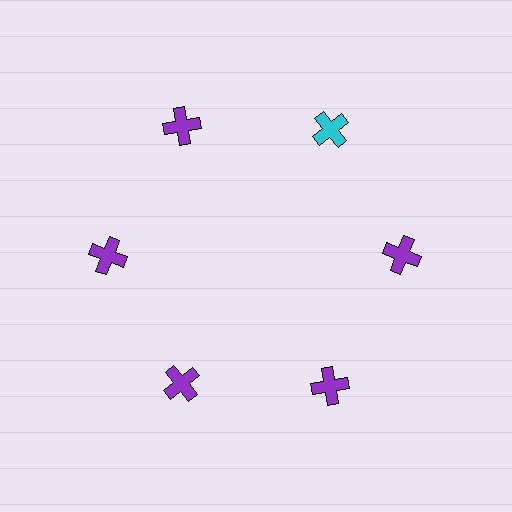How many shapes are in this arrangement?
There are 6 shapes arranged in a ring pattern.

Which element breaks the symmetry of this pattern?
The cyan cross at roughly the 1 o'clock position breaks the symmetry. All other shapes are purple crosses.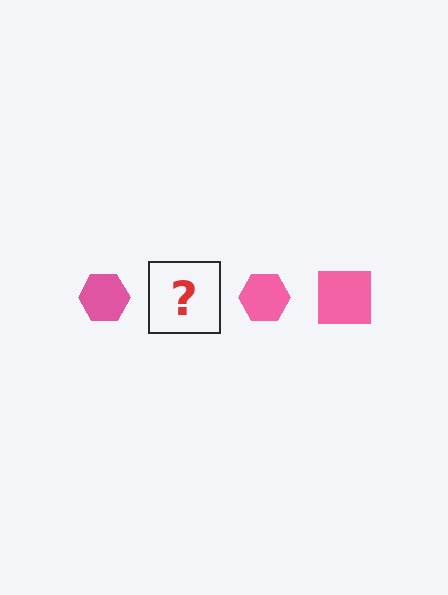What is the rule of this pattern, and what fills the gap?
The rule is that the pattern cycles through hexagon, square shapes in pink. The gap should be filled with a pink square.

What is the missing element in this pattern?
The missing element is a pink square.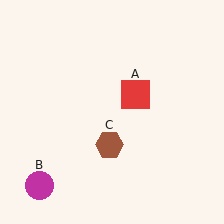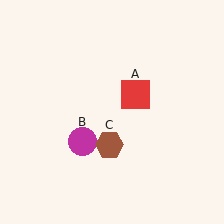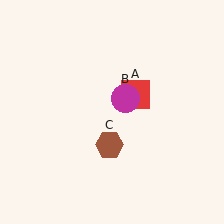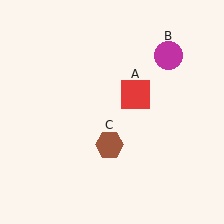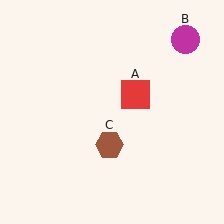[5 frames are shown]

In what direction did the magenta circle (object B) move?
The magenta circle (object B) moved up and to the right.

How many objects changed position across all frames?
1 object changed position: magenta circle (object B).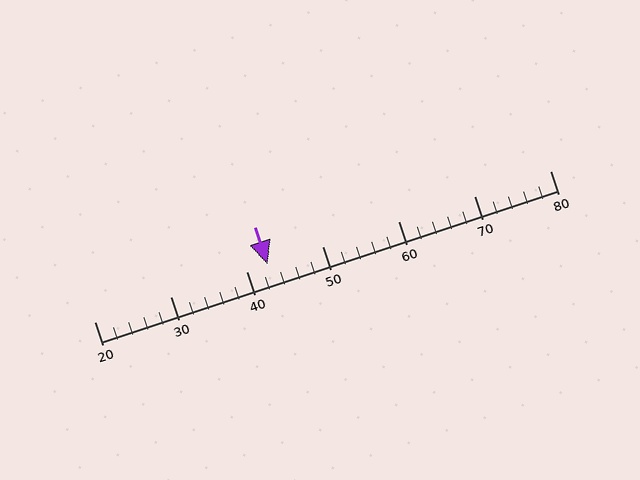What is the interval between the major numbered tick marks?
The major tick marks are spaced 10 units apart.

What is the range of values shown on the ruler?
The ruler shows values from 20 to 80.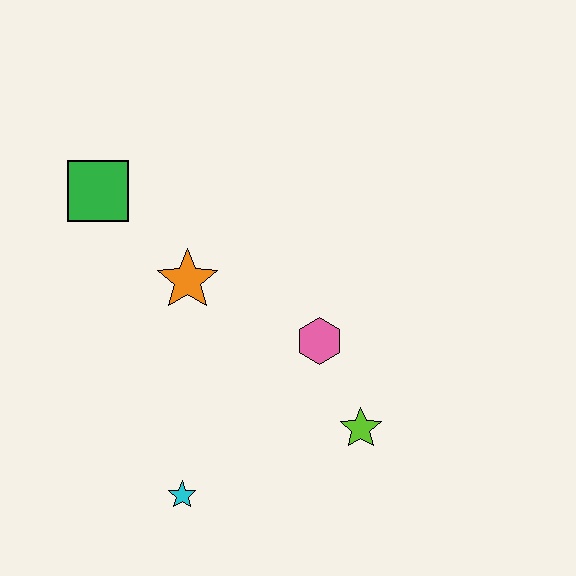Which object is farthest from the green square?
The lime star is farthest from the green square.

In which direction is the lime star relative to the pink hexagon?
The lime star is below the pink hexagon.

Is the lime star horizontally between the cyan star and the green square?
No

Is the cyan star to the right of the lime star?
No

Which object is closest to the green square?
The orange star is closest to the green square.